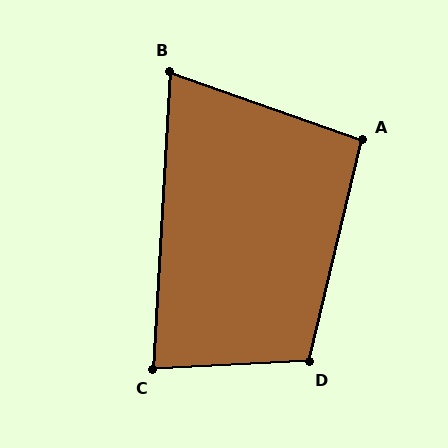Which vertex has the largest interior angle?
D, at approximately 106 degrees.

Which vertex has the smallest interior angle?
B, at approximately 74 degrees.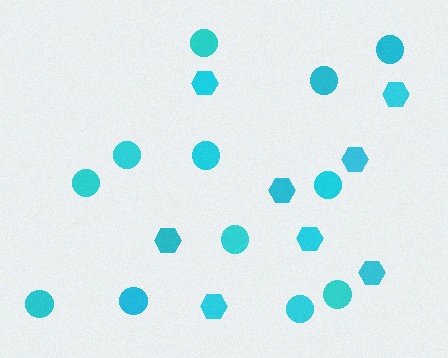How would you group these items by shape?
There are 2 groups: one group of hexagons (8) and one group of circles (12).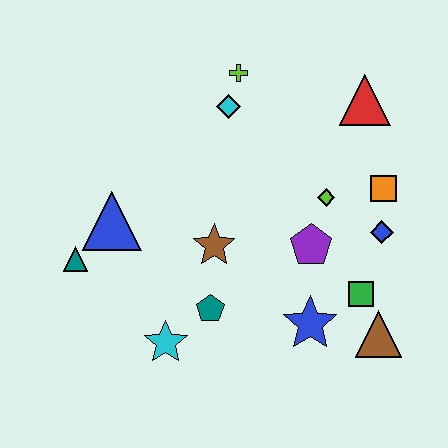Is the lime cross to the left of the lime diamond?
Yes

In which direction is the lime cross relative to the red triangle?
The lime cross is to the left of the red triangle.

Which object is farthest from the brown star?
The red triangle is farthest from the brown star.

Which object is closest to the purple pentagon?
The lime diamond is closest to the purple pentagon.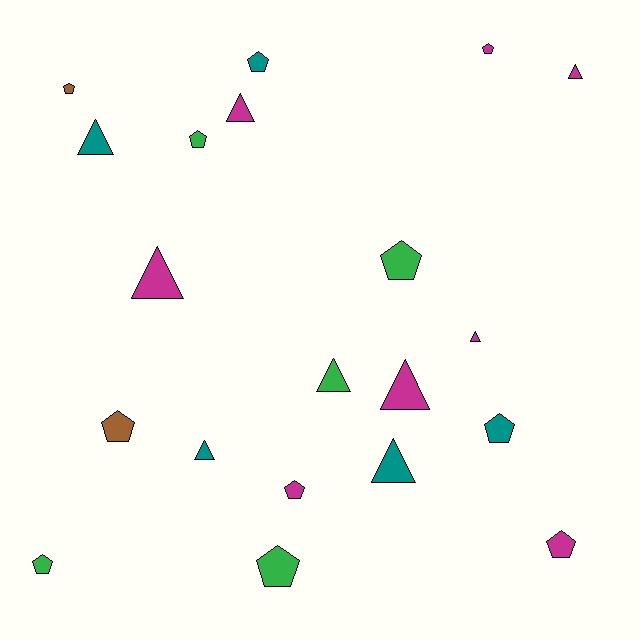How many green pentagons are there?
There are 4 green pentagons.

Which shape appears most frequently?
Pentagon, with 11 objects.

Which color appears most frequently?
Magenta, with 8 objects.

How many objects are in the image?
There are 20 objects.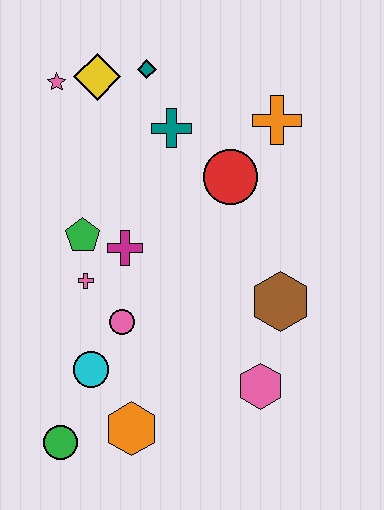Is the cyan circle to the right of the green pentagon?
Yes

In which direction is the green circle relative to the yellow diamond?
The green circle is below the yellow diamond.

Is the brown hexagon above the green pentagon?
No